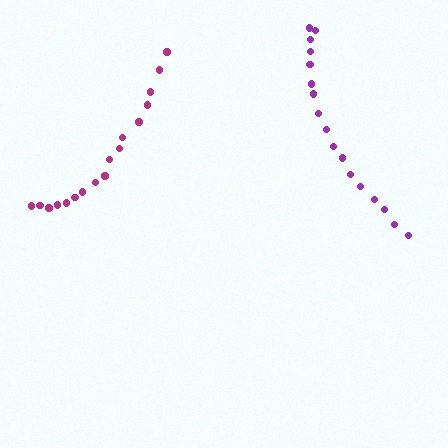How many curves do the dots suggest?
There are 2 distinct paths.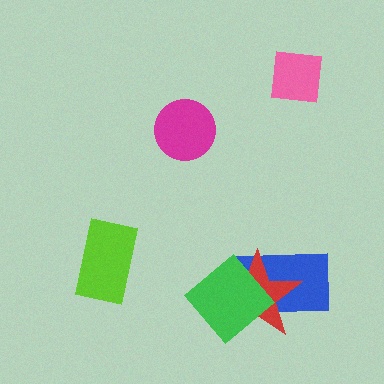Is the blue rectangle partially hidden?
Yes, it is partially covered by another shape.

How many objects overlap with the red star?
2 objects overlap with the red star.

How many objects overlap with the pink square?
0 objects overlap with the pink square.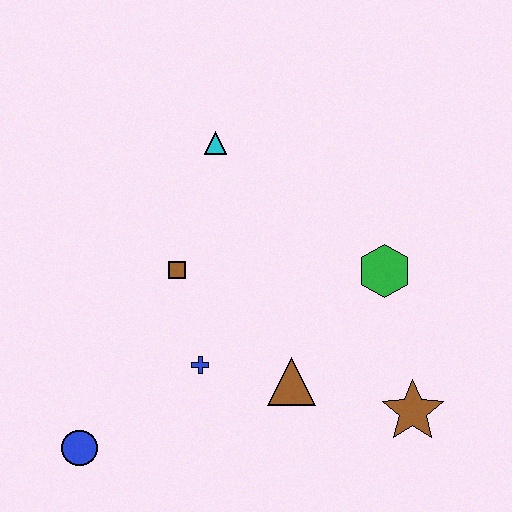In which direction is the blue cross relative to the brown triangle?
The blue cross is to the left of the brown triangle.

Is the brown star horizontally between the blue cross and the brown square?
No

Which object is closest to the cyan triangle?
The brown square is closest to the cyan triangle.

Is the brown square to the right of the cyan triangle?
No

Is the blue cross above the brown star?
Yes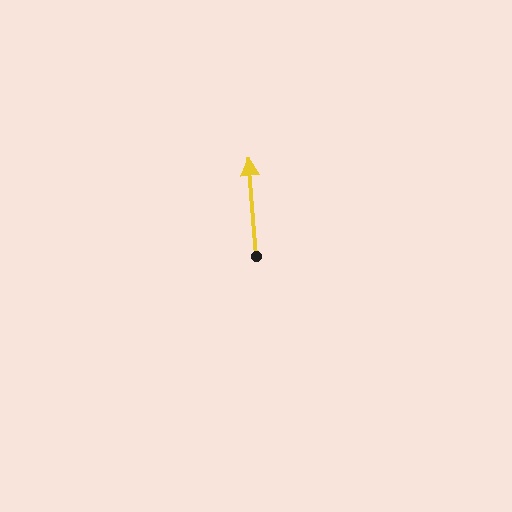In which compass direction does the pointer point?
North.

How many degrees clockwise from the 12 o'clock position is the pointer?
Approximately 356 degrees.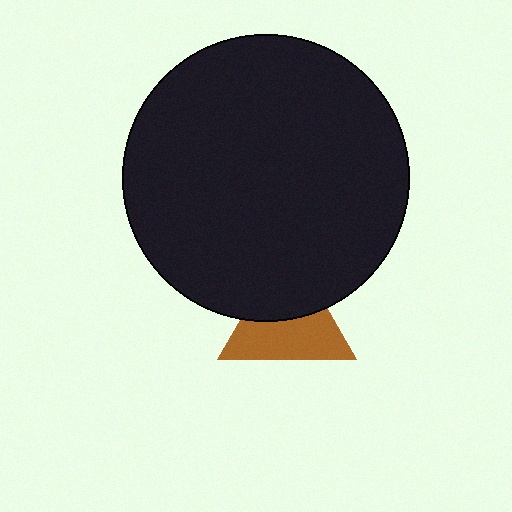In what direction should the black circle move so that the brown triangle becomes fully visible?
The black circle should move up. That is the shortest direction to clear the overlap and leave the brown triangle fully visible.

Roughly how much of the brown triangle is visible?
About half of it is visible (roughly 57%).